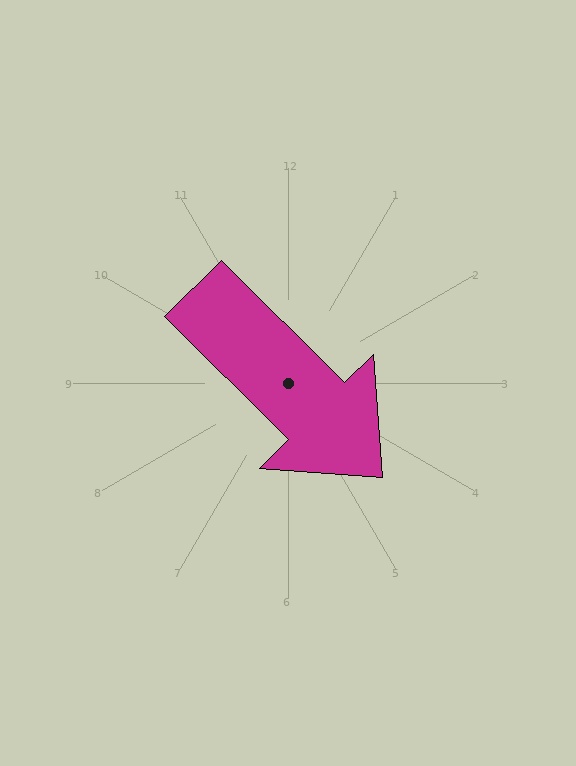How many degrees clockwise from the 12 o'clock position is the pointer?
Approximately 135 degrees.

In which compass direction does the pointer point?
Southeast.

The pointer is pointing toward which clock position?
Roughly 4 o'clock.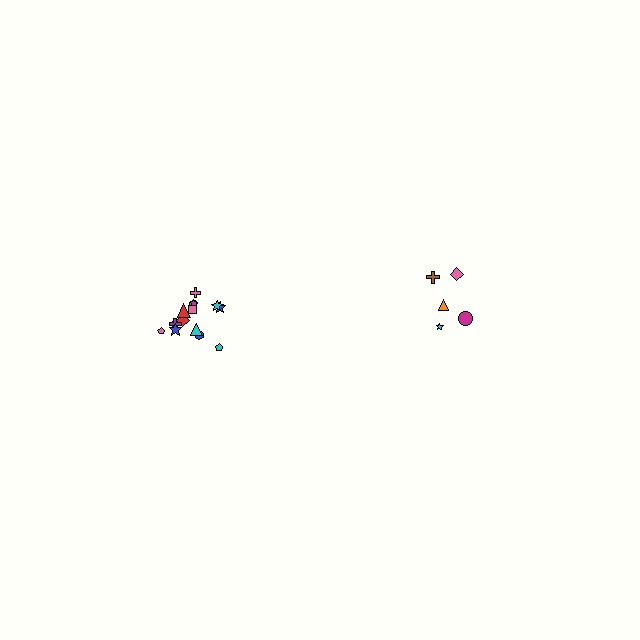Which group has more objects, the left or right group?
The left group.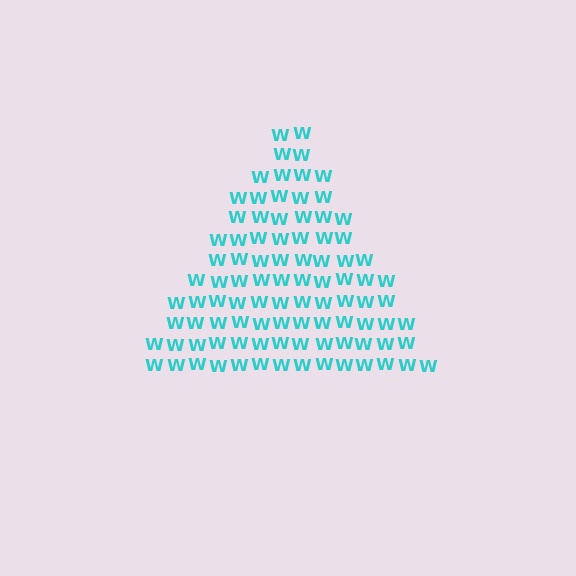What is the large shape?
The large shape is a triangle.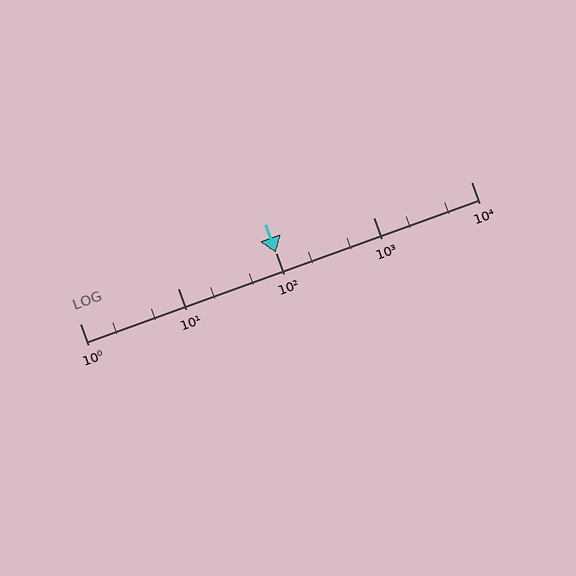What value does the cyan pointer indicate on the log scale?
The pointer indicates approximately 100.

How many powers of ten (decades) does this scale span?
The scale spans 4 decades, from 1 to 10000.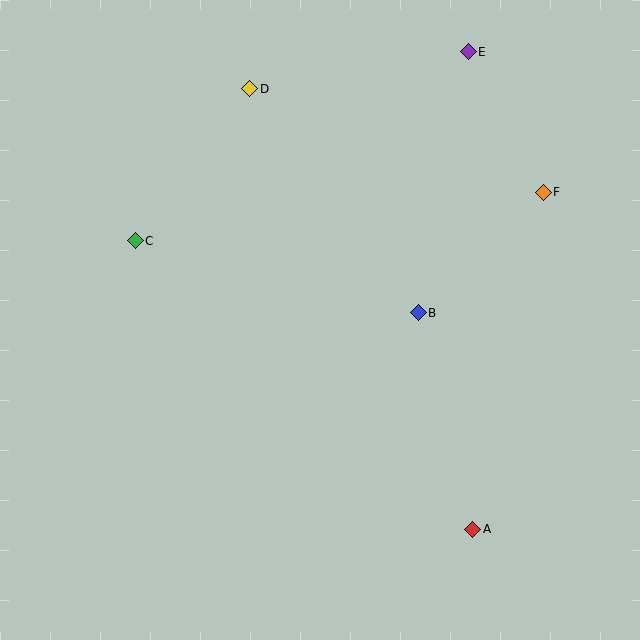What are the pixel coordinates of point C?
Point C is at (135, 241).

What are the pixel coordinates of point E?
Point E is at (468, 52).